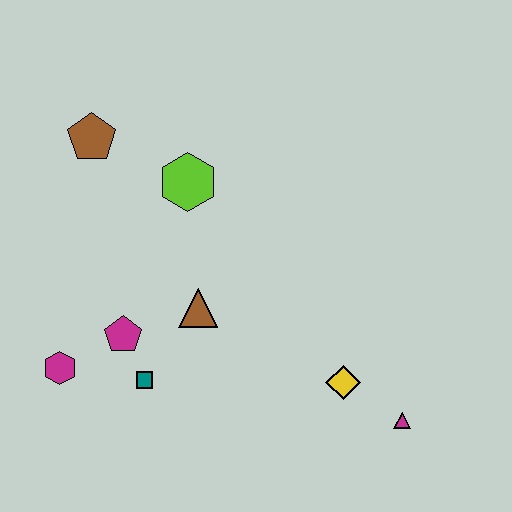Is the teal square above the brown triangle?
No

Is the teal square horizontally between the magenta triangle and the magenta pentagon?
Yes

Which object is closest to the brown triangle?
The magenta pentagon is closest to the brown triangle.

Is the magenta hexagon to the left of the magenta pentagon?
Yes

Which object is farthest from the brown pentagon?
The magenta triangle is farthest from the brown pentagon.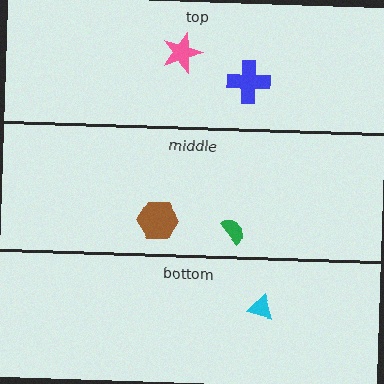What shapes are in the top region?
The pink star, the blue cross.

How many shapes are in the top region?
2.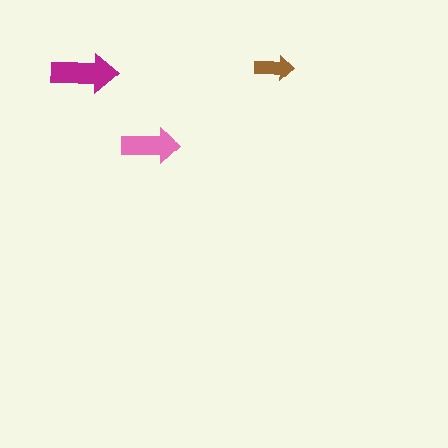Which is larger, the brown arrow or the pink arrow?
The pink one.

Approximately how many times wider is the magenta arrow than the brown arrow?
About 1.5 times wider.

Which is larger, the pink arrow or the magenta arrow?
The magenta one.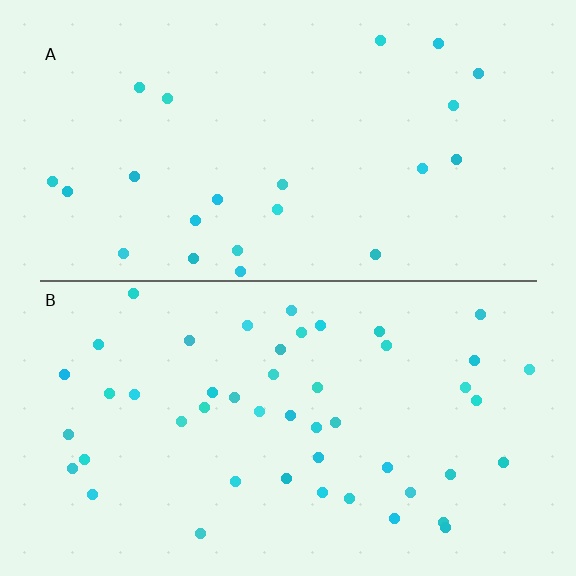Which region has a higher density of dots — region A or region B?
B (the bottom).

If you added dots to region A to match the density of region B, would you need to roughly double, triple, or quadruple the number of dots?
Approximately double.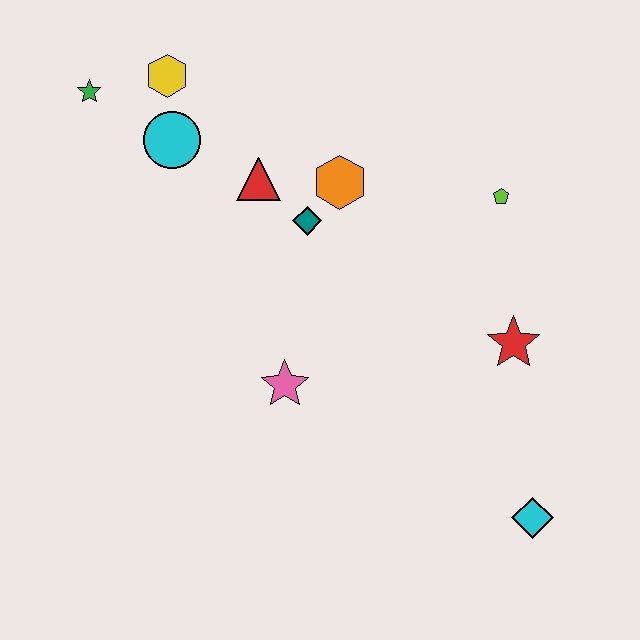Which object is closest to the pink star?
The teal diamond is closest to the pink star.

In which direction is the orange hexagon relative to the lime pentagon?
The orange hexagon is to the left of the lime pentagon.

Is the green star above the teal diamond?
Yes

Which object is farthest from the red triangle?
The cyan diamond is farthest from the red triangle.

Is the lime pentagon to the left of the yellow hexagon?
No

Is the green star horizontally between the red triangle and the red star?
No